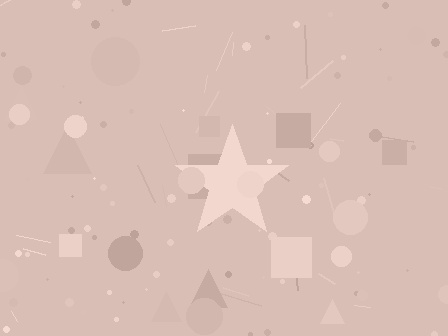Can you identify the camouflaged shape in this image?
The camouflaged shape is a star.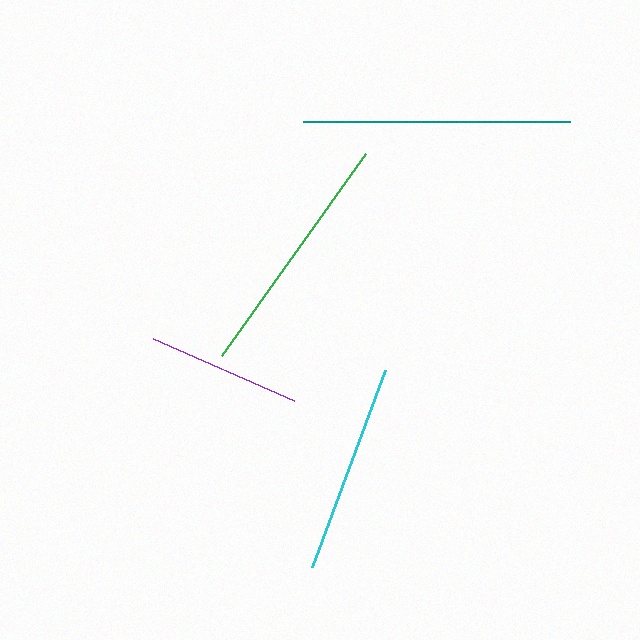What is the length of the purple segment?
The purple segment is approximately 155 pixels long.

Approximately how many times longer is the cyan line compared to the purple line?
The cyan line is approximately 1.4 times the length of the purple line.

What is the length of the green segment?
The green segment is approximately 248 pixels long.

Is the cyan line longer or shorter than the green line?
The green line is longer than the cyan line.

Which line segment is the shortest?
The purple line is the shortest at approximately 155 pixels.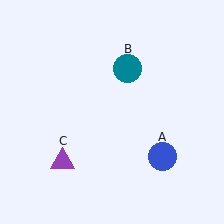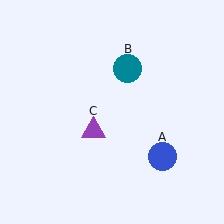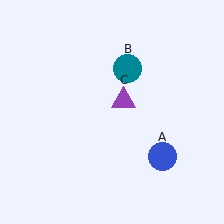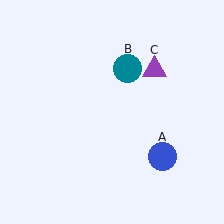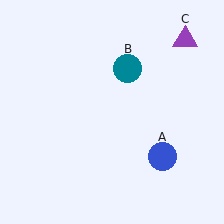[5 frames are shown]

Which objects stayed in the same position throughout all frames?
Blue circle (object A) and teal circle (object B) remained stationary.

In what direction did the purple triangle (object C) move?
The purple triangle (object C) moved up and to the right.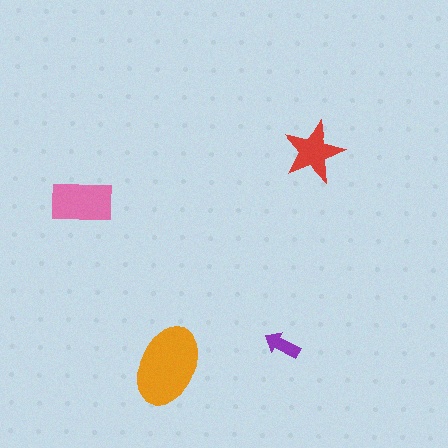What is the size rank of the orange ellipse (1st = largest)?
1st.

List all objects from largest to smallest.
The orange ellipse, the pink rectangle, the red star, the purple arrow.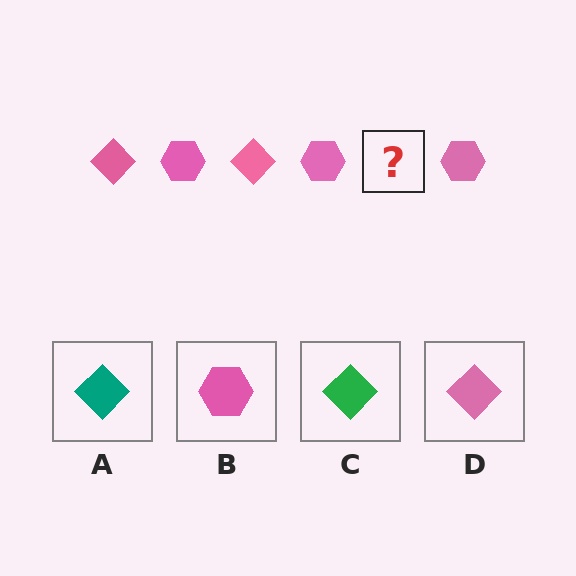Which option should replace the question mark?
Option D.